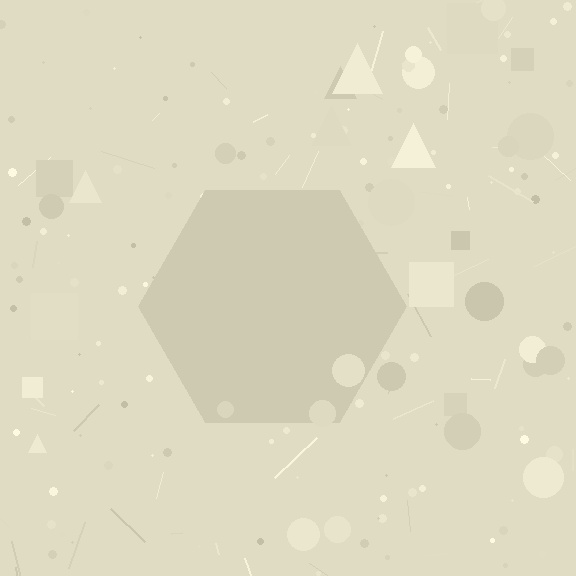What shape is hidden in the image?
A hexagon is hidden in the image.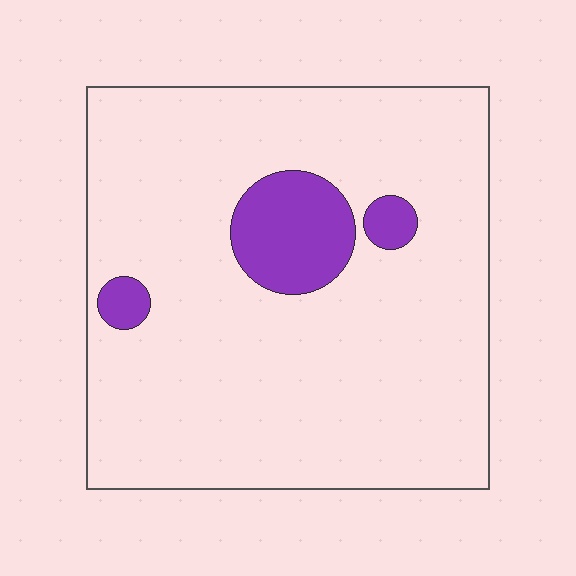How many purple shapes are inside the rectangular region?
3.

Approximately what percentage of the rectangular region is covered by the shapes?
Approximately 10%.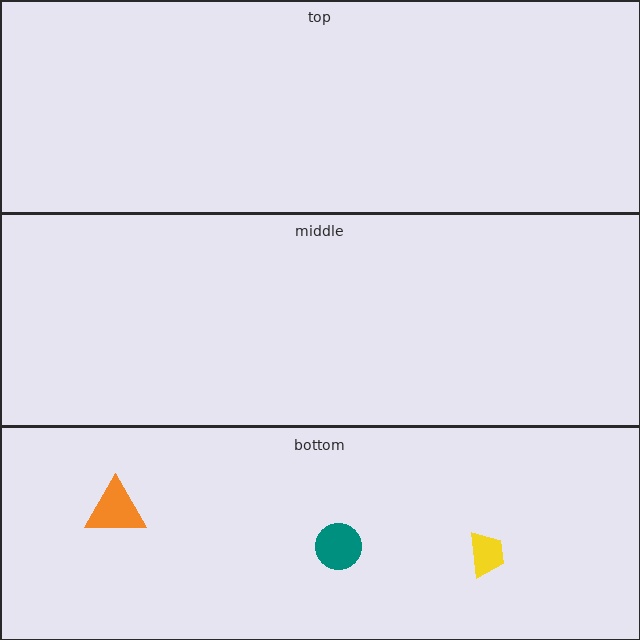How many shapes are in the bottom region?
3.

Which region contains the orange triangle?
The bottom region.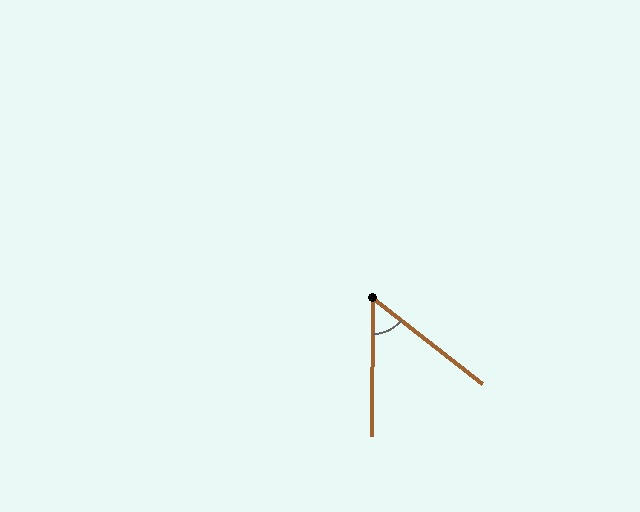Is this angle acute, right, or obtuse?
It is acute.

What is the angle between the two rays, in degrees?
Approximately 52 degrees.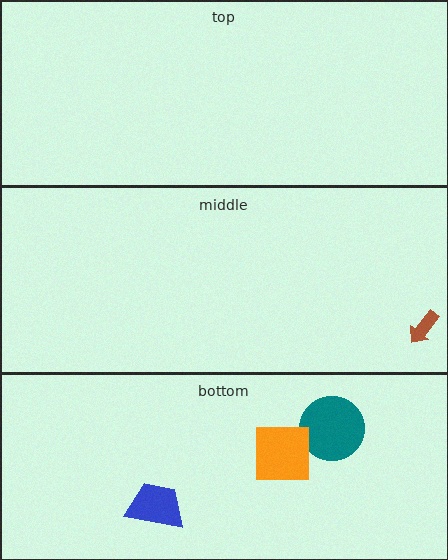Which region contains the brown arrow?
The middle region.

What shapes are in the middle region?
The brown arrow.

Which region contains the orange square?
The bottom region.